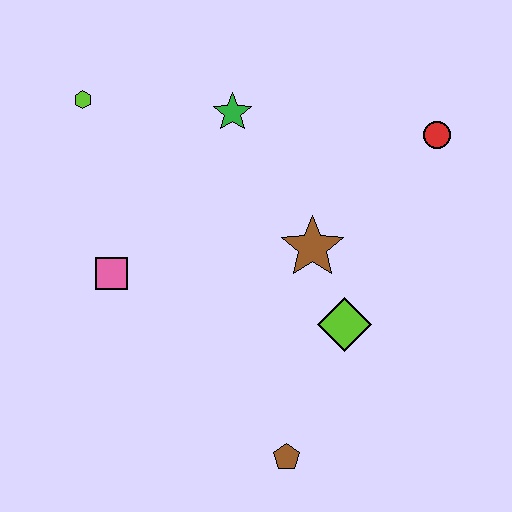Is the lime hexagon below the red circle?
No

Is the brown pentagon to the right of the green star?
Yes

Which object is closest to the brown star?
The lime diamond is closest to the brown star.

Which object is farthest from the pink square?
The red circle is farthest from the pink square.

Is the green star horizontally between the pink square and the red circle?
Yes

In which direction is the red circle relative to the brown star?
The red circle is to the right of the brown star.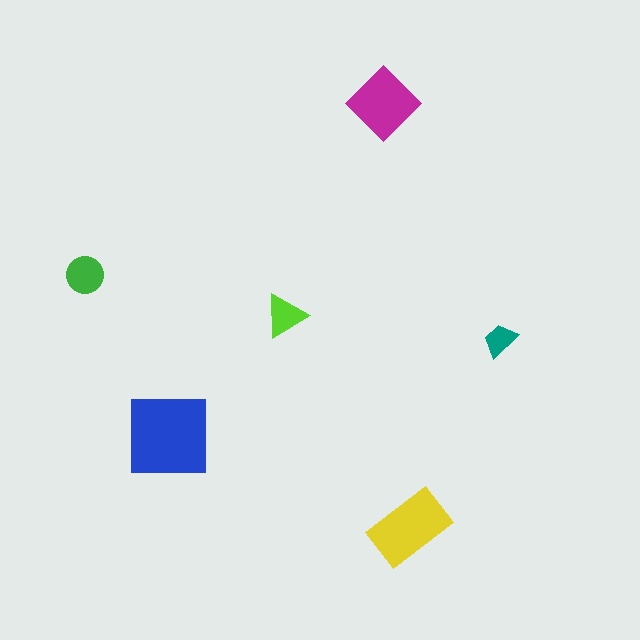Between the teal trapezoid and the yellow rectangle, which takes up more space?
The yellow rectangle.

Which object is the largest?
The blue square.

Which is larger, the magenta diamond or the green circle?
The magenta diamond.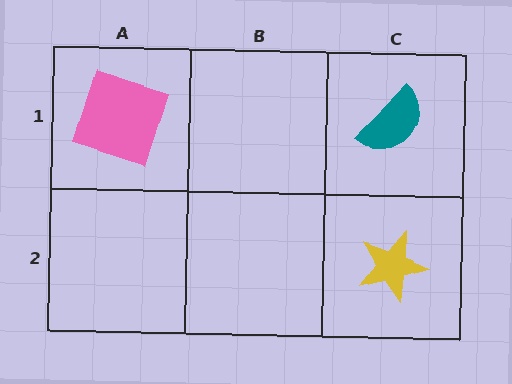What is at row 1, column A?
A pink square.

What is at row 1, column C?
A teal semicircle.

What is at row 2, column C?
A yellow star.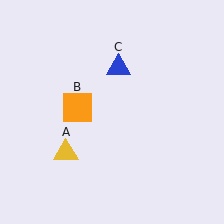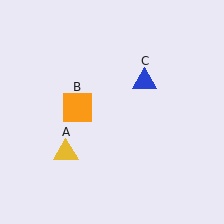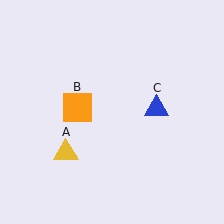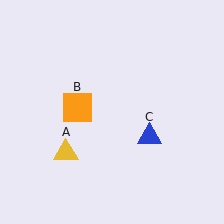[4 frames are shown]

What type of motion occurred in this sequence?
The blue triangle (object C) rotated clockwise around the center of the scene.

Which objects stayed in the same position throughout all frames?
Yellow triangle (object A) and orange square (object B) remained stationary.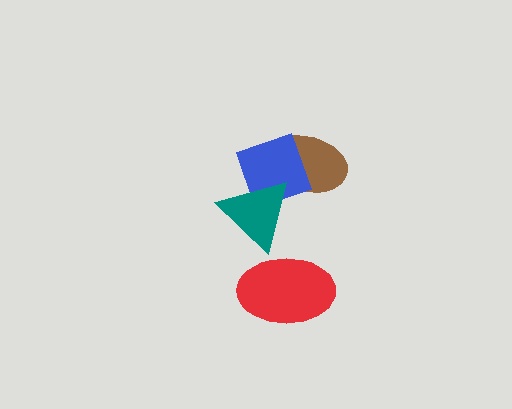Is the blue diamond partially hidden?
Yes, it is partially covered by another shape.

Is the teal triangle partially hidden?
Yes, it is partially covered by another shape.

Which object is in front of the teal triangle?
The red ellipse is in front of the teal triangle.